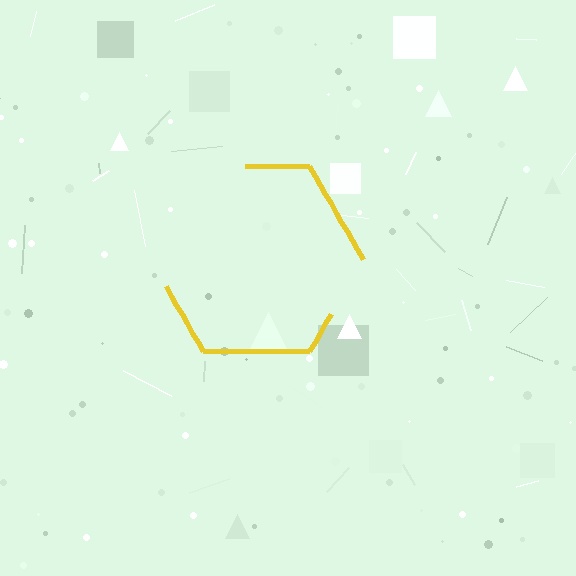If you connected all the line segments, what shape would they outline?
They would outline a hexagon.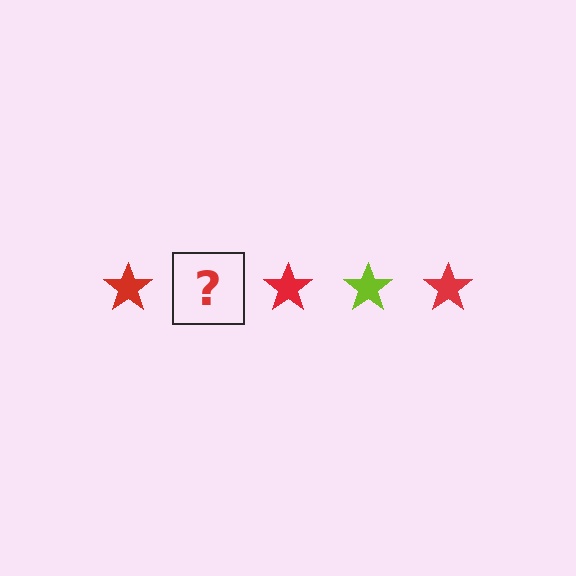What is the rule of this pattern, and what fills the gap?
The rule is that the pattern cycles through red, lime stars. The gap should be filled with a lime star.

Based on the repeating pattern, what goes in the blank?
The blank should be a lime star.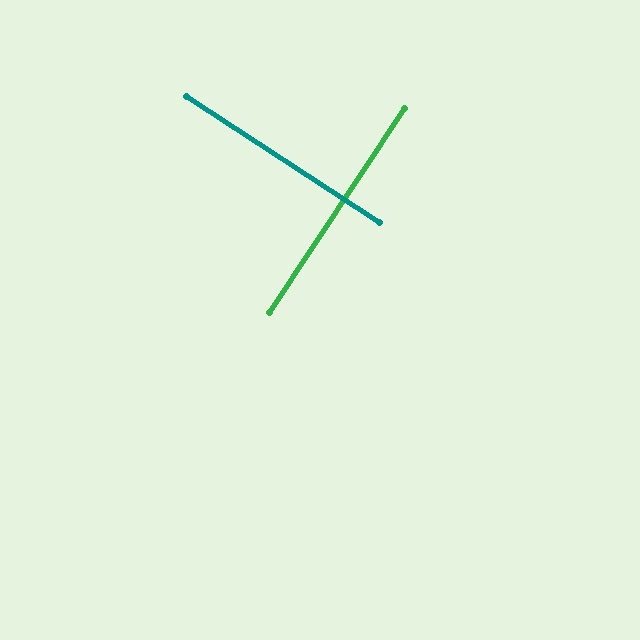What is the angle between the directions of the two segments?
Approximately 90 degrees.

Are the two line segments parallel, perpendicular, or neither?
Perpendicular — they meet at approximately 90°.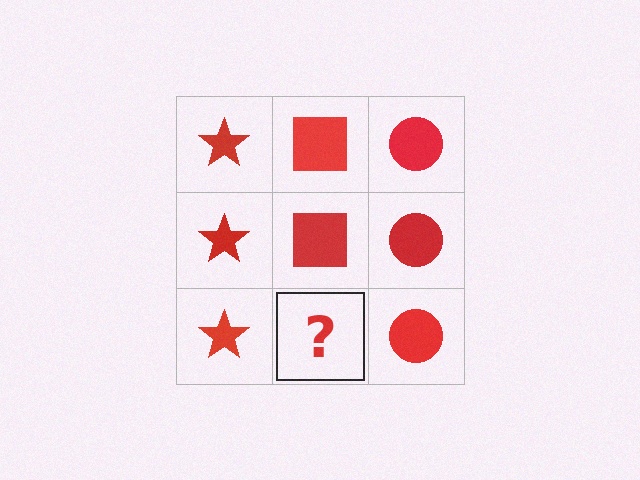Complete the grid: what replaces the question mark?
The question mark should be replaced with a red square.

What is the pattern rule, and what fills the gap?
The rule is that each column has a consistent shape. The gap should be filled with a red square.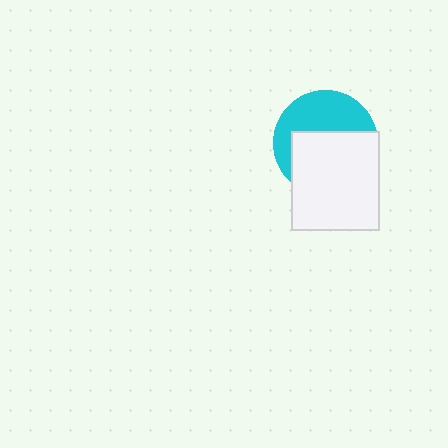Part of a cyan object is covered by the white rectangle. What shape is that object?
It is a circle.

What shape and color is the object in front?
The object in front is a white rectangle.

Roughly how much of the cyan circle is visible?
A small part of it is visible (roughly 45%).